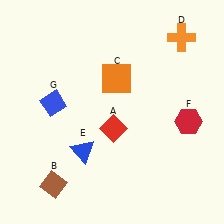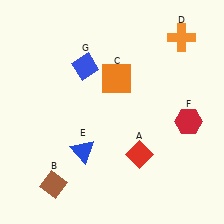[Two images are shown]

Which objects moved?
The objects that moved are: the red diamond (A), the blue diamond (G).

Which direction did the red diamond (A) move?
The red diamond (A) moved right.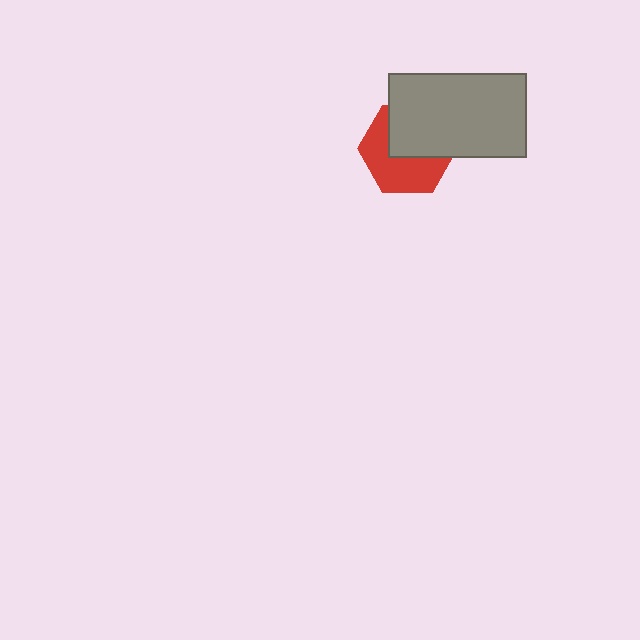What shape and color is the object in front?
The object in front is a gray rectangle.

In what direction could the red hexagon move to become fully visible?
The red hexagon could move down. That would shift it out from behind the gray rectangle entirely.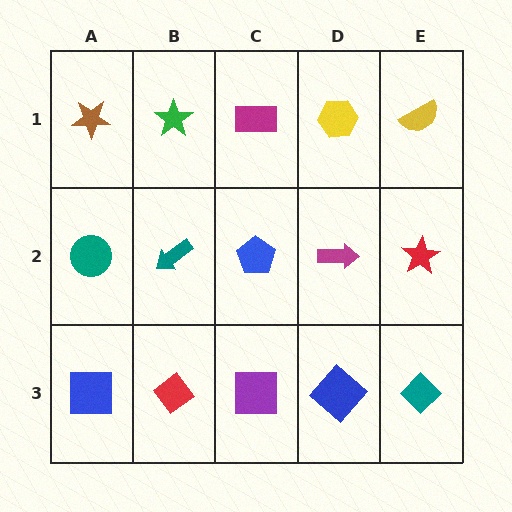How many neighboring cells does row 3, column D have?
3.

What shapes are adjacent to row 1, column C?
A blue pentagon (row 2, column C), a green star (row 1, column B), a yellow hexagon (row 1, column D).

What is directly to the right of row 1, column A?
A green star.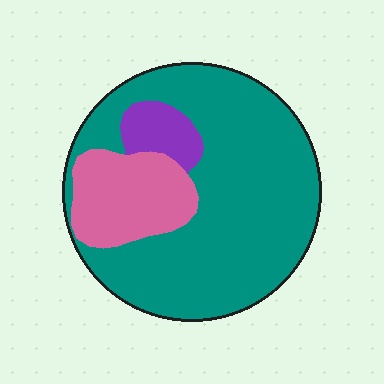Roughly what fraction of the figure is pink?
Pink takes up about one fifth (1/5) of the figure.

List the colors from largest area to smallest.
From largest to smallest: teal, pink, purple.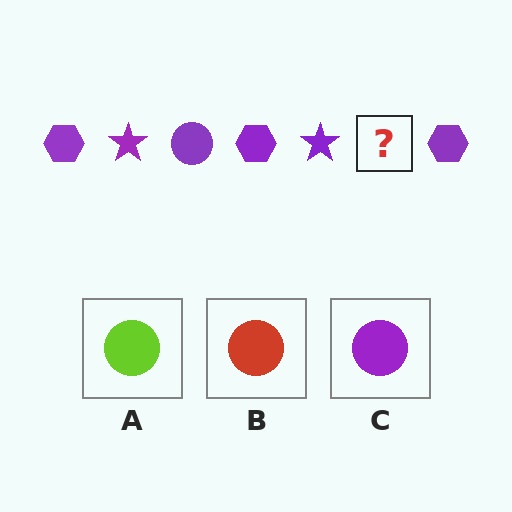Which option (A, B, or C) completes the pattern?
C.